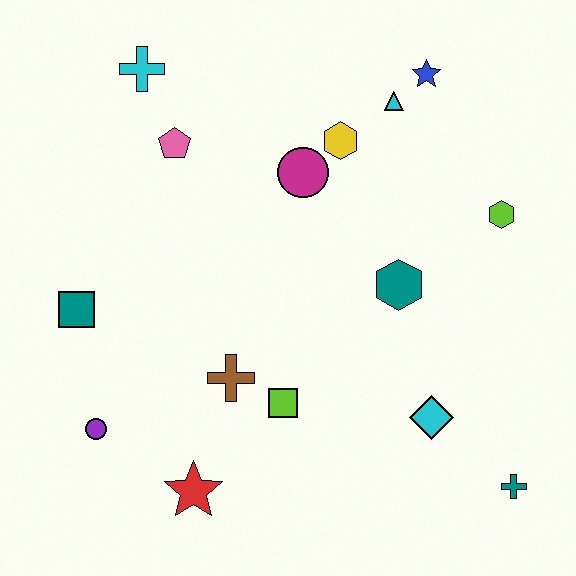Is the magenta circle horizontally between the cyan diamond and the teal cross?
No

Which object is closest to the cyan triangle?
The blue star is closest to the cyan triangle.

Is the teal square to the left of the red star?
Yes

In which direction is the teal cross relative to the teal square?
The teal cross is to the right of the teal square.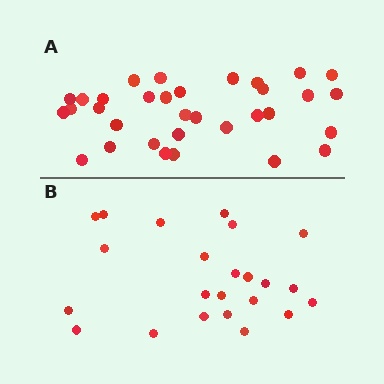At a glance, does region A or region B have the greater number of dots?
Region A (the top region) has more dots.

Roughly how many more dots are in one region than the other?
Region A has roughly 10 or so more dots than region B.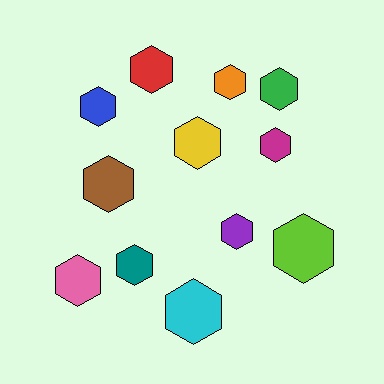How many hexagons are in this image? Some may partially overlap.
There are 12 hexagons.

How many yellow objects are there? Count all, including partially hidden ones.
There is 1 yellow object.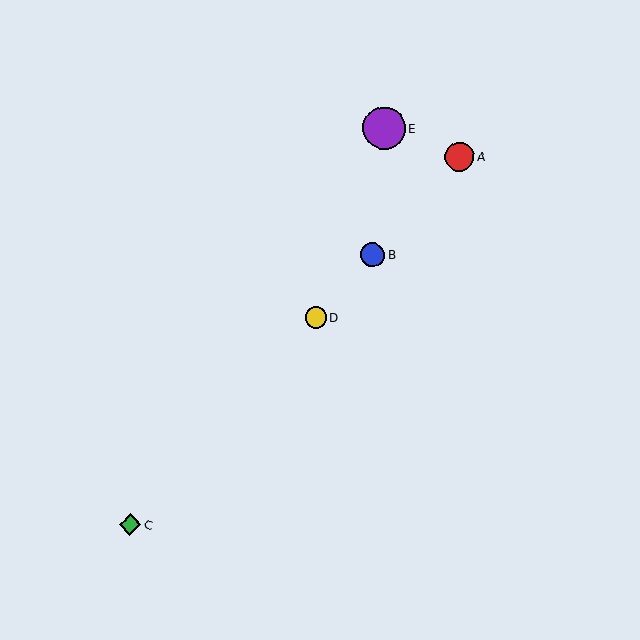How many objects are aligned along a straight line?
4 objects (A, B, C, D) are aligned along a straight line.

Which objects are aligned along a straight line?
Objects A, B, C, D are aligned along a straight line.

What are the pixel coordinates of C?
Object C is at (130, 525).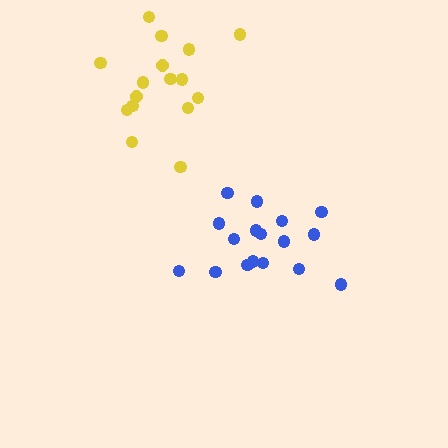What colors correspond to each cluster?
The clusters are colored: blue, yellow.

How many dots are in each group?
Group 1: 17 dots, Group 2: 16 dots (33 total).